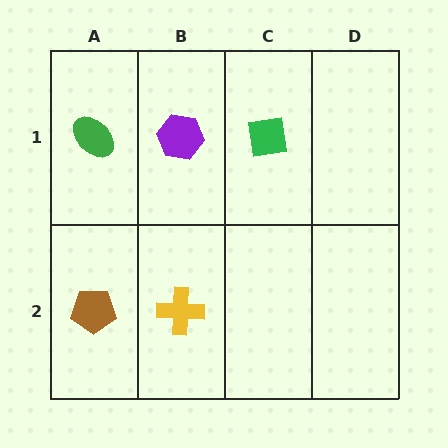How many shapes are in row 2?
2 shapes.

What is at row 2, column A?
A brown pentagon.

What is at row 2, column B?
A yellow cross.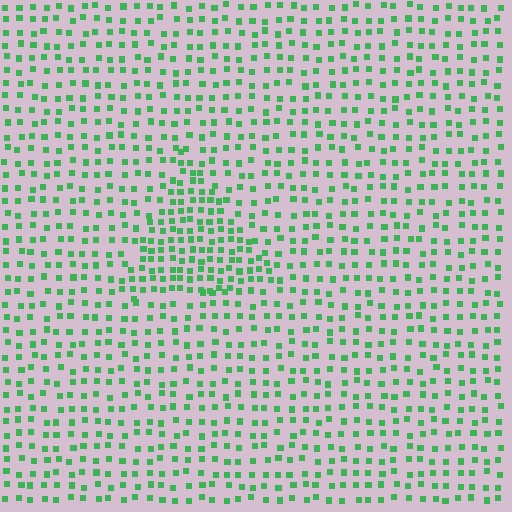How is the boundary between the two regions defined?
The boundary is defined by a change in element density (approximately 1.7x ratio). All elements are the same color, size, and shape.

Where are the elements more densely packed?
The elements are more densely packed inside the triangle boundary.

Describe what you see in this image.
The image contains small green elements arranged at two different densities. A triangle-shaped region is visible where the elements are more densely packed than the surrounding area.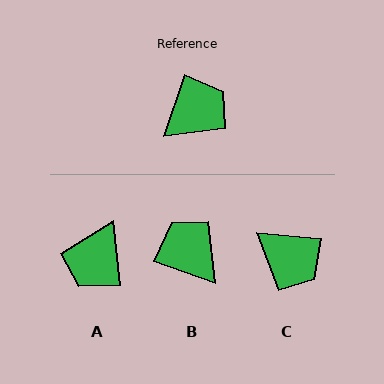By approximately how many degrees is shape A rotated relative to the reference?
Approximately 155 degrees clockwise.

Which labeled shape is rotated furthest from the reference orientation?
A, about 155 degrees away.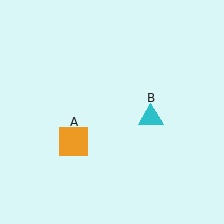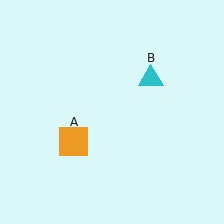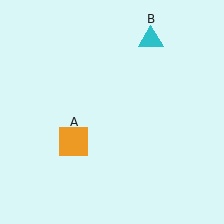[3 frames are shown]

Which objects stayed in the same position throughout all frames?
Orange square (object A) remained stationary.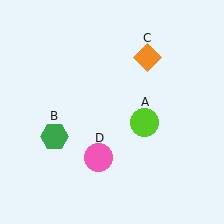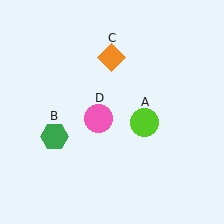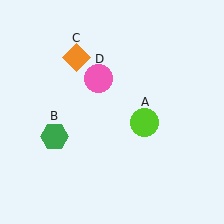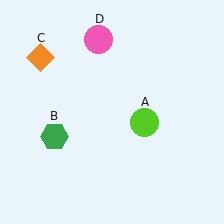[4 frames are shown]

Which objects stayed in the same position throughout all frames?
Lime circle (object A) and green hexagon (object B) remained stationary.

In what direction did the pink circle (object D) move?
The pink circle (object D) moved up.